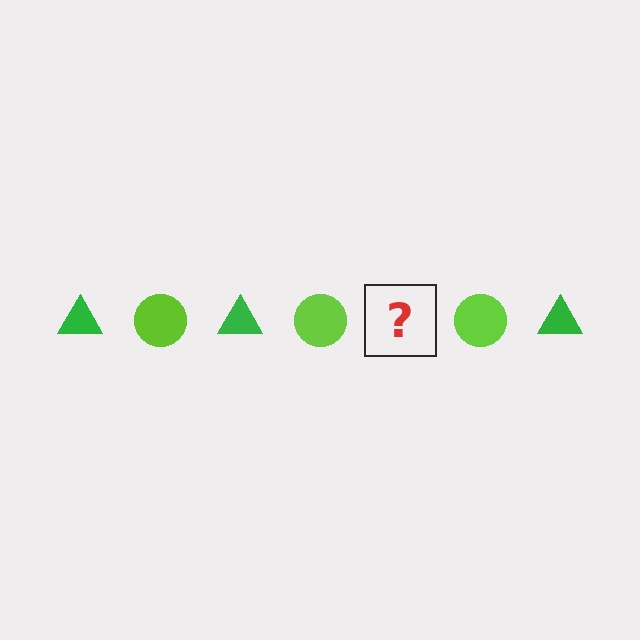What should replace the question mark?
The question mark should be replaced with a green triangle.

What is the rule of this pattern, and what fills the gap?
The rule is that the pattern alternates between green triangle and lime circle. The gap should be filled with a green triangle.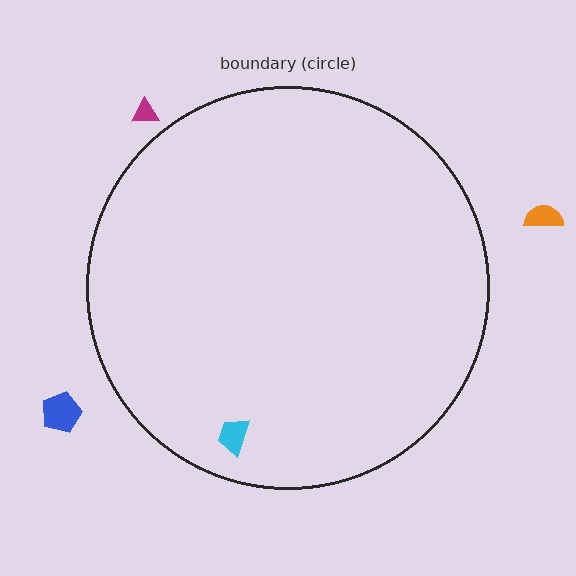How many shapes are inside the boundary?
1 inside, 3 outside.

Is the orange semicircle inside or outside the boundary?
Outside.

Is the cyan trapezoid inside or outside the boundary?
Inside.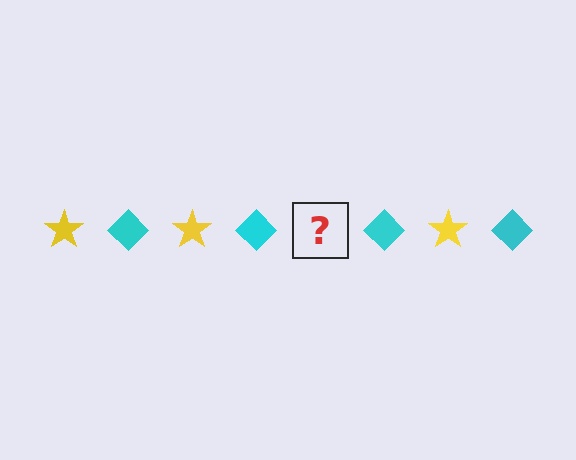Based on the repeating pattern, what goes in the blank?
The blank should be a yellow star.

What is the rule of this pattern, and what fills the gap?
The rule is that the pattern alternates between yellow star and cyan diamond. The gap should be filled with a yellow star.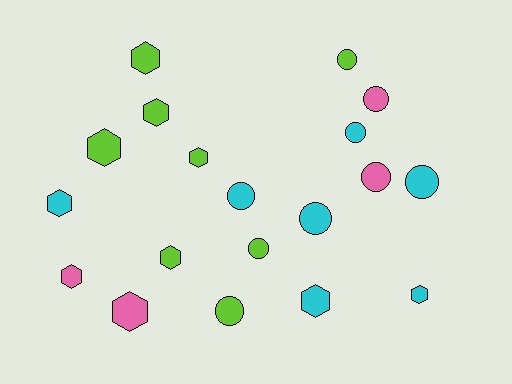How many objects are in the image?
There are 19 objects.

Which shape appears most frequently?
Hexagon, with 10 objects.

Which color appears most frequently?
Lime, with 8 objects.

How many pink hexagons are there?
There are 2 pink hexagons.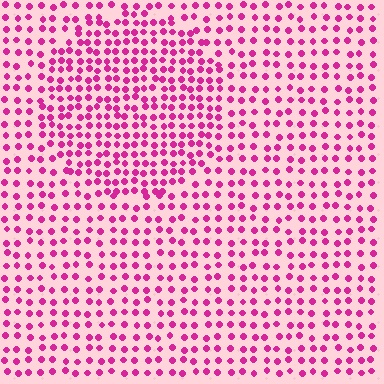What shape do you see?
I see a circle.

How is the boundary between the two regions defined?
The boundary is defined by a change in element density (approximately 1.6x ratio). All elements are the same color, size, and shape.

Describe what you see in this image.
The image contains small magenta elements arranged at two different densities. A circle-shaped region is visible where the elements are more densely packed than the surrounding area.